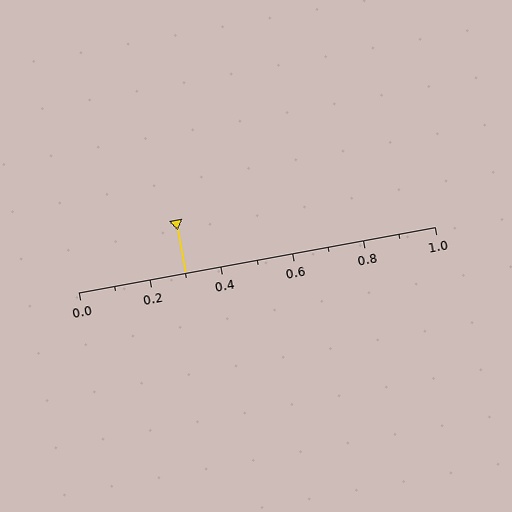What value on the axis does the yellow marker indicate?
The marker indicates approximately 0.3.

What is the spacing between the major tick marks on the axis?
The major ticks are spaced 0.2 apart.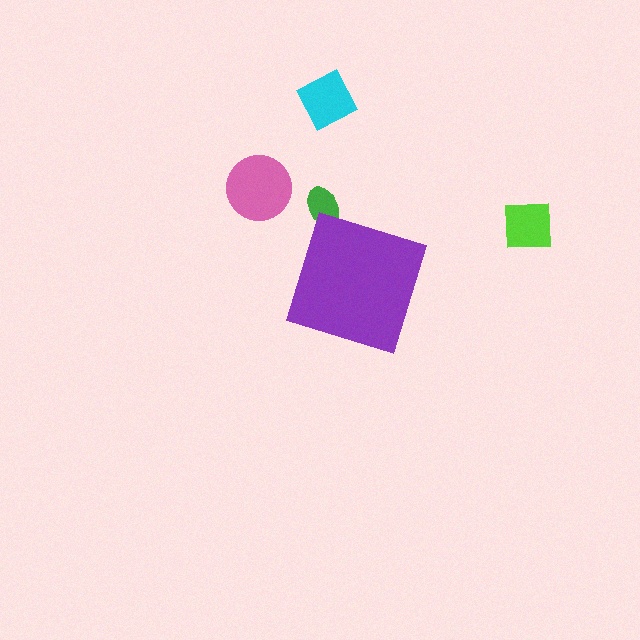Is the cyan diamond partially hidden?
No, the cyan diamond is fully visible.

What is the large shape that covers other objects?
A purple diamond.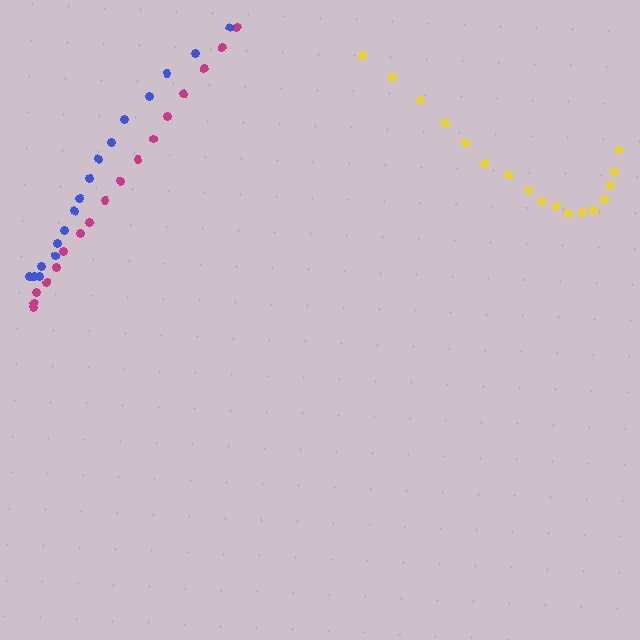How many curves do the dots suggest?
There are 3 distinct paths.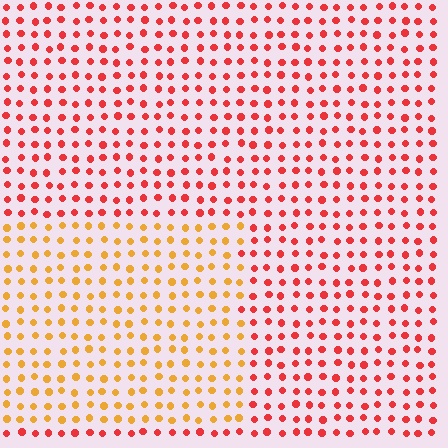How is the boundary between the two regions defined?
The boundary is defined purely by a slight shift in hue (about 41 degrees). Spacing, size, and orientation are identical on both sides.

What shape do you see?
I see a rectangle.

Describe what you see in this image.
The image is filled with small red elements in a uniform arrangement. A rectangle-shaped region is visible where the elements are tinted to a slightly different hue, forming a subtle color boundary.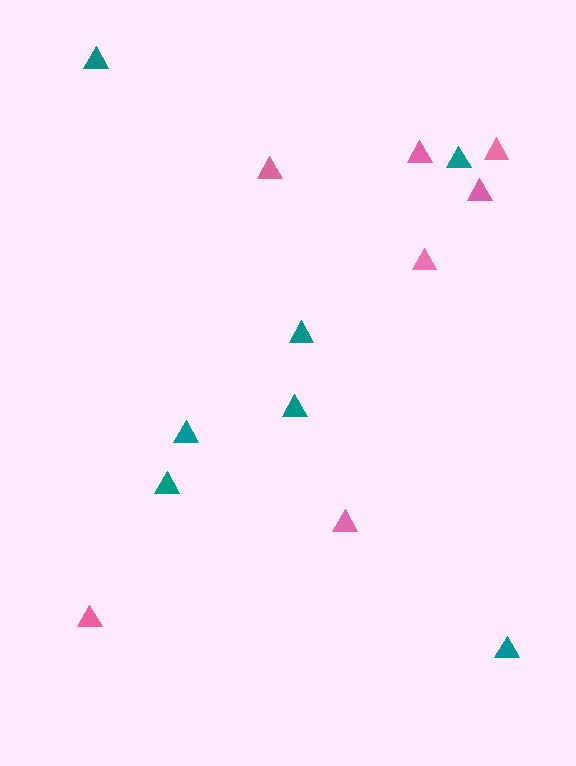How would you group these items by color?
There are 2 groups: one group of teal triangles (7) and one group of pink triangles (7).